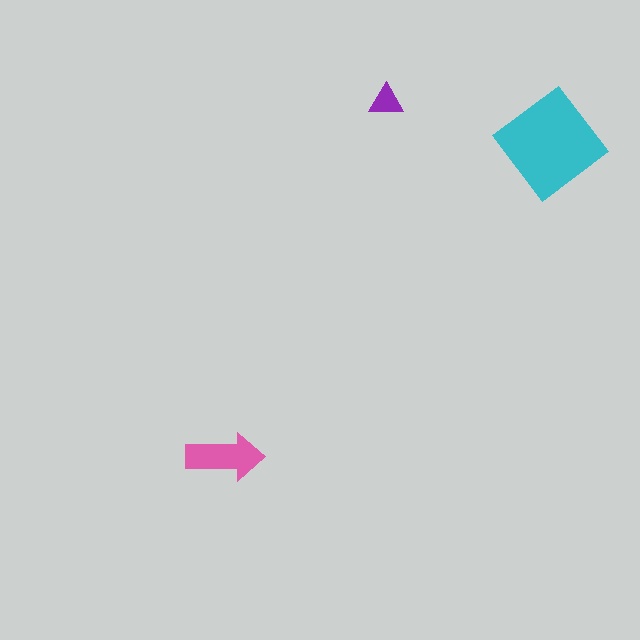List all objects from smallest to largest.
The purple triangle, the pink arrow, the cyan diamond.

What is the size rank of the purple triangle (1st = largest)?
3rd.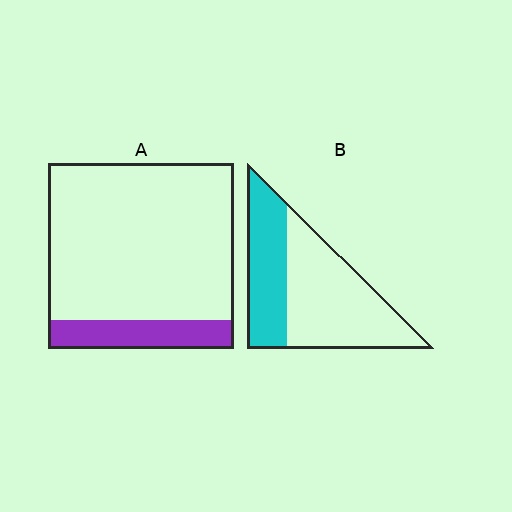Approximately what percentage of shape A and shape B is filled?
A is approximately 15% and B is approximately 40%.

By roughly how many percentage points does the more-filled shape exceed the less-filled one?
By roughly 25 percentage points (B over A).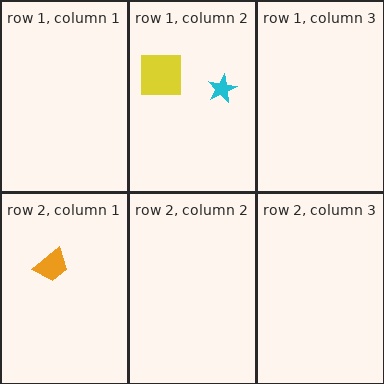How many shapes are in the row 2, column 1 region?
1.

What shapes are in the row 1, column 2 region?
The yellow square, the cyan star.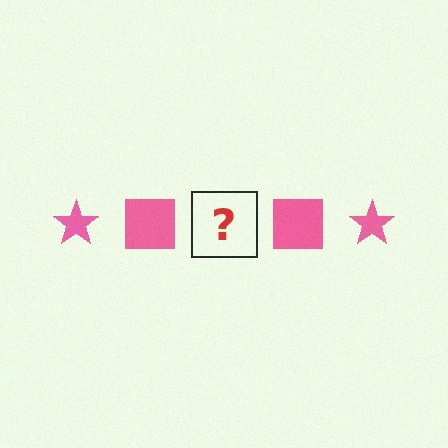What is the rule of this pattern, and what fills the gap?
The rule is that the pattern cycles through star, square shapes in pink. The gap should be filled with a pink star.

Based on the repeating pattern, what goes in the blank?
The blank should be a pink star.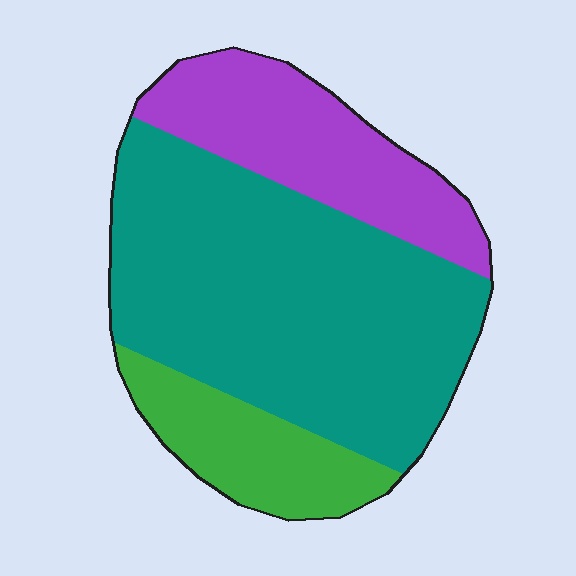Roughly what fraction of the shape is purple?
Purple covers 24% of the shape.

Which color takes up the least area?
Green, at roughly 15%.